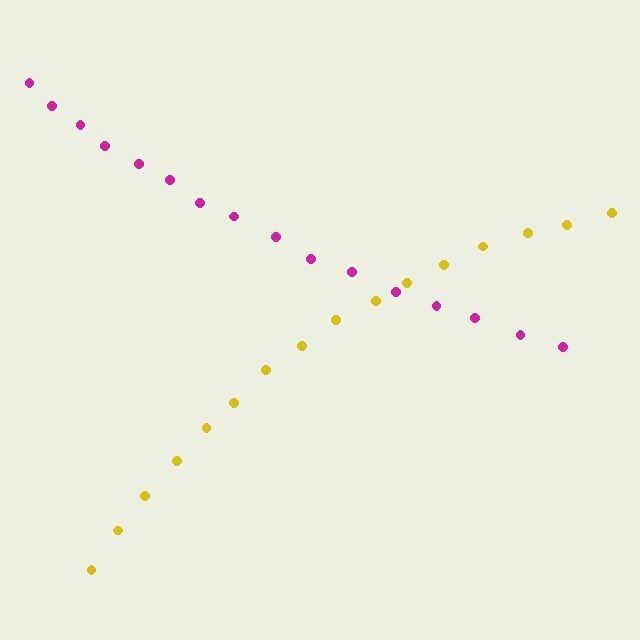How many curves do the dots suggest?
There are 2 distinct paths.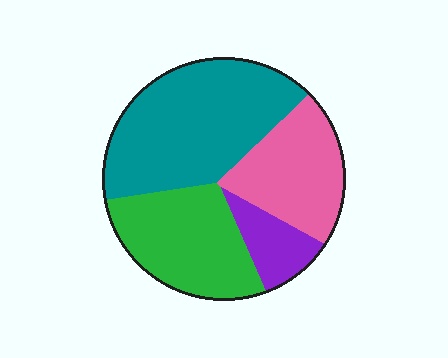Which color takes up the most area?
Teal, at roughly 40%.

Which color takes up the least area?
Purple, at roughly 10%.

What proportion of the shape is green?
Green covers about 25% of the shape.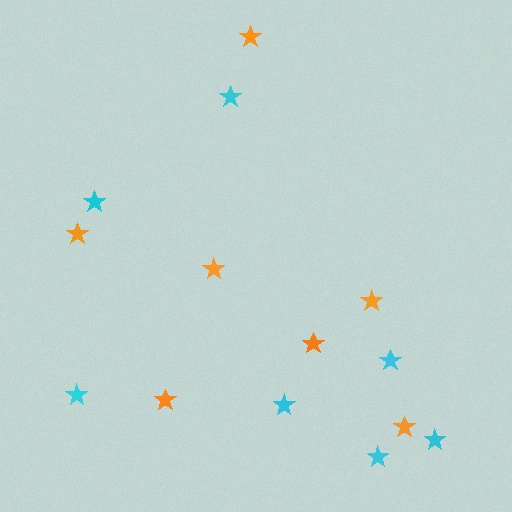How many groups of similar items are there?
There are 2 groups: one group of cyan stars (7) and one group of orange stars (7).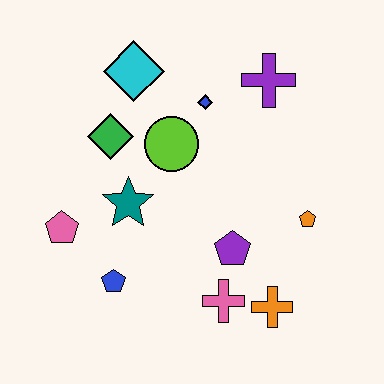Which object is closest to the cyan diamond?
The green diamond is closest to the cyan diamond.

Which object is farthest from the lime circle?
The orange cross is farthest from the lime circle.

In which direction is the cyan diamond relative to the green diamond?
The cyan diamond is above the green diamond.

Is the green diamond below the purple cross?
Yes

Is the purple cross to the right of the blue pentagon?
Yes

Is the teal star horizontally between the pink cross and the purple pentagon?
No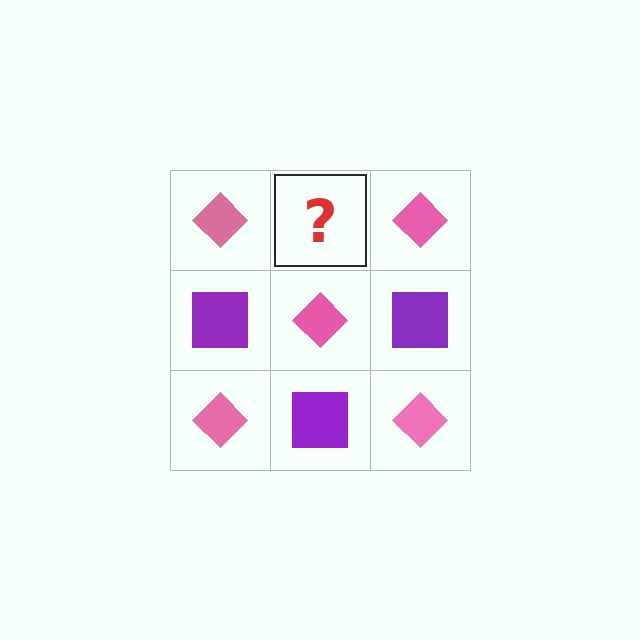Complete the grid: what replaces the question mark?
The question mark should be replaced with a purple square.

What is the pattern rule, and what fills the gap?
The rule is that it alternates pink diamond and purple square in a checkerboard pattern. The gap should be filled with a purple square.